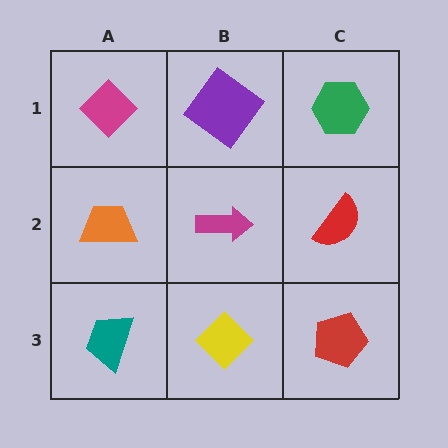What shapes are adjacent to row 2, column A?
A magenta diamond (row 1, column A), a teal trapezoid (row 3, column A), a magenta arrow (row 2, column B).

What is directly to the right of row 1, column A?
A purple diamond.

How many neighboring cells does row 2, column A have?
3.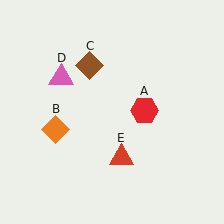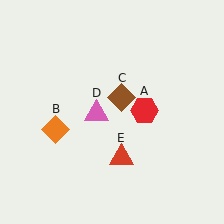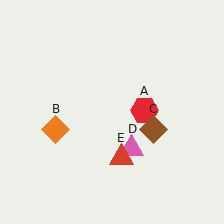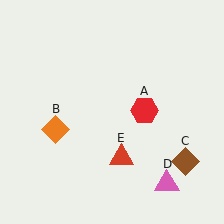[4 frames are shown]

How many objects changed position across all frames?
2 objects changed position: brown diamond (object C), pink triangle (object D).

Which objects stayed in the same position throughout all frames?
Red hexagon (object A) and orange diamond (object B) and red triangle (object E) remained stationary.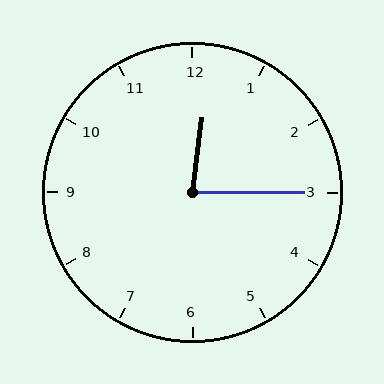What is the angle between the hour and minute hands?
Approximately 82 degrees.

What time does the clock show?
12:15.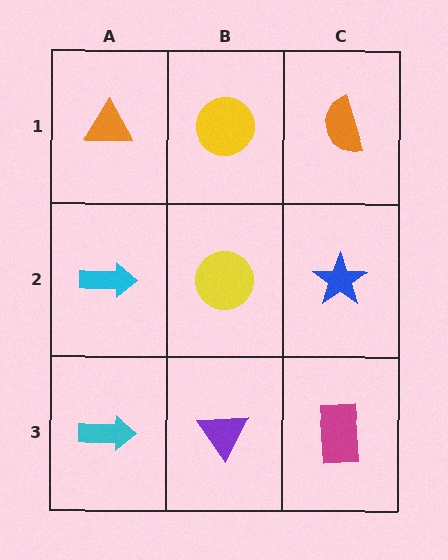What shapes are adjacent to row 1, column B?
A yellow circle (row 2, column B), an orange triangle (row 1, column A), an orange semicircle (row 1, column C).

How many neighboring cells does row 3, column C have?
2.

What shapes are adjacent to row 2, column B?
A yellow circle (row 1, column B), a purple triangle (row 3, column B), a cyan arrow (row 2, column A), a blue star (row 2, column C).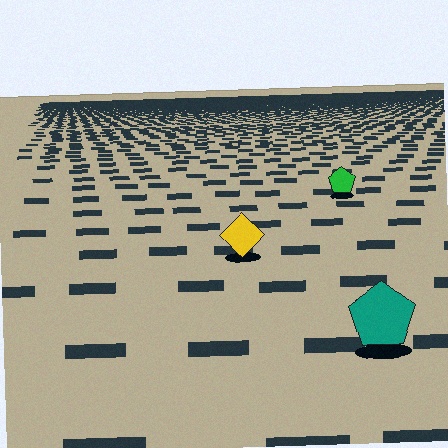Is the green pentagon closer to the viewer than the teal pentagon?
No. The teal pentagon is closer — you can tell from the texture gradient: the ground texture is coarser near it.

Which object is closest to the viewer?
The teal pentagon is closest. The texture marks near it are larger and more spread out.